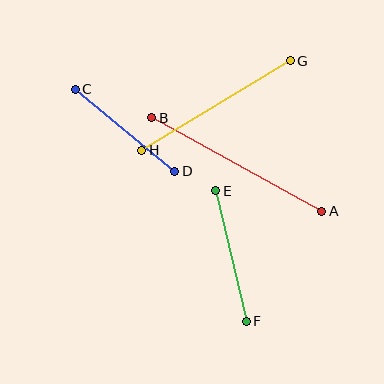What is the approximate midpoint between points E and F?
The midpoint is at approximately (231, 256) pixels.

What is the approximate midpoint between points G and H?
The midpoint is at approximately (216, 106) pixels.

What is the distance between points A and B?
The distance is approximately 194 pixels.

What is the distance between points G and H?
The distance is approximately 174 pixels.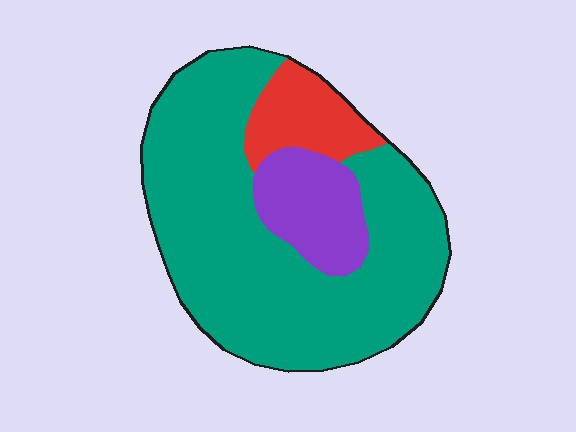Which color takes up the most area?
Teal, at roughly 75%.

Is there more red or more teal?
Teal.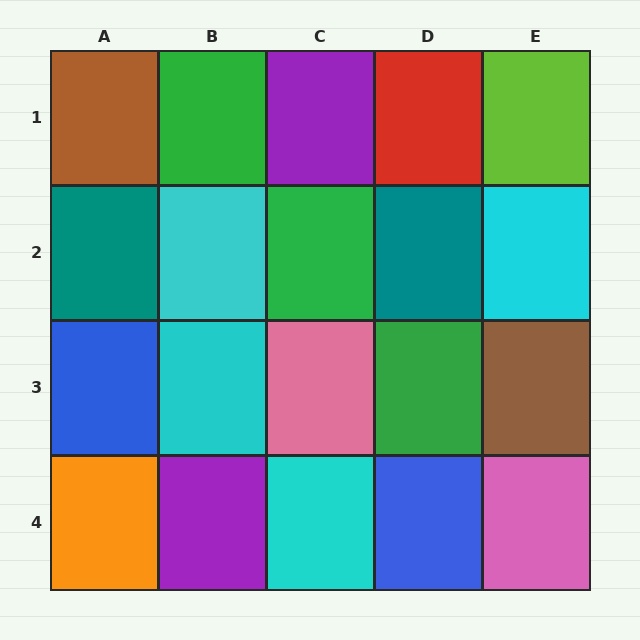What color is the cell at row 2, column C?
Green.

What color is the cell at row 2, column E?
Cyan.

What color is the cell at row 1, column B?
Green.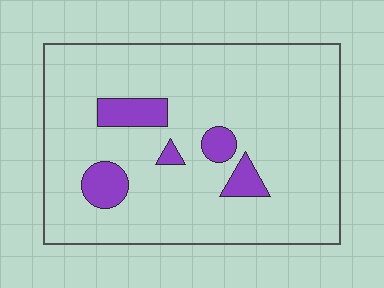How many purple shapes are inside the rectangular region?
5.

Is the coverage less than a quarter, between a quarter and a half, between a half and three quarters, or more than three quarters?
Less than a quarter.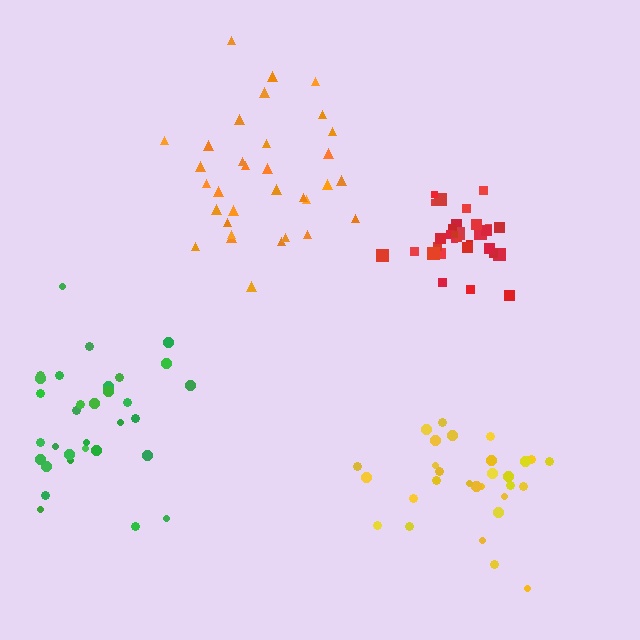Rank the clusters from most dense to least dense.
red, orange, yellow, green.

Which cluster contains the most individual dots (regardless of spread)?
Orange (33).